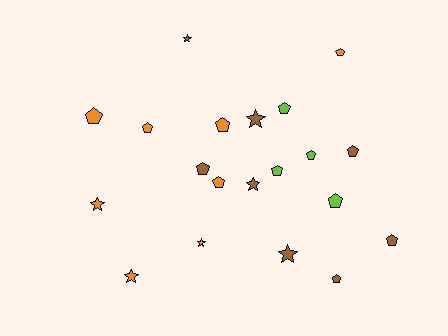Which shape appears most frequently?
Pentagon, with 13 objects.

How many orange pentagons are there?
There are 5 orange pentagons.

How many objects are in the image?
There are 20 objects.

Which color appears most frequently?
Orange, with 8 objects.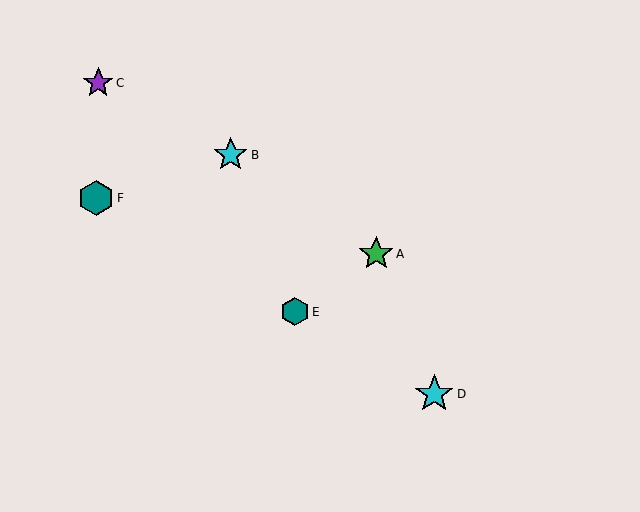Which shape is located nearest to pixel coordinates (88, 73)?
The purple star (labeled C) at (98, 83) is nearest to that location.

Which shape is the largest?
The cyan star (labeled D) is the largest.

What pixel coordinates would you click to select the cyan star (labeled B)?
Click at (231, 155) to select the cyan star B.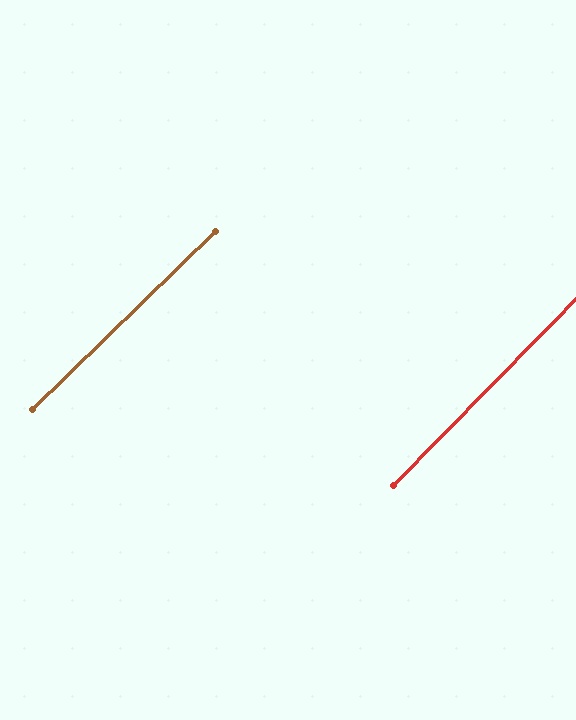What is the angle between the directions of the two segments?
Approximately 1 degree.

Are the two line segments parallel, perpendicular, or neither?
Parallel — their directions differ by only 1.4°.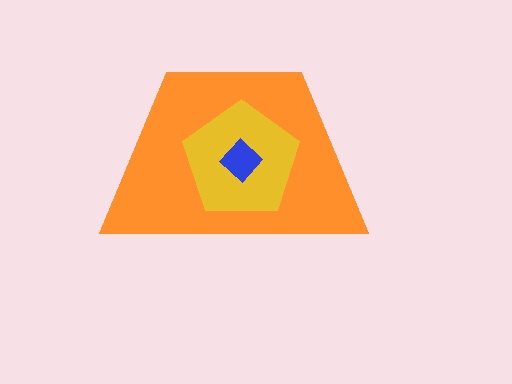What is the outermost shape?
The orange trapezoid.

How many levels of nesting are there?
3.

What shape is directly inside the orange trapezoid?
The yellow pentagon.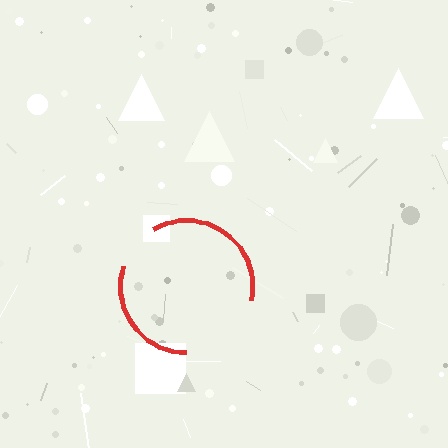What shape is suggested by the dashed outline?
The dashed outline suggests a circle.